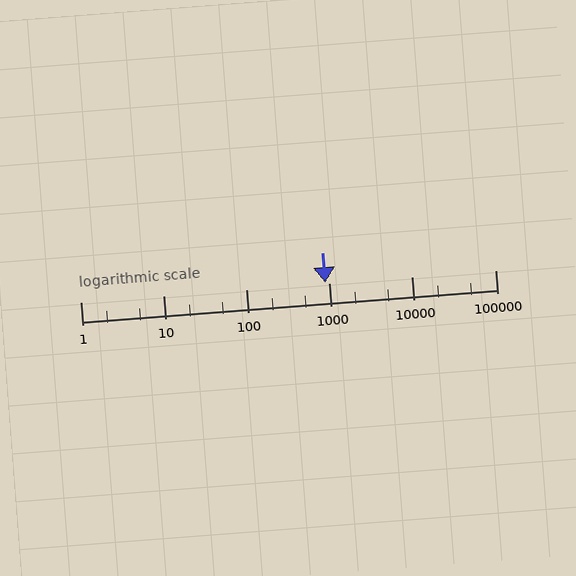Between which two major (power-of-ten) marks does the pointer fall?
The pointer is between 100 and 1000.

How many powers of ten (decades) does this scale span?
The scale spans 5 decades, from 1 to 100000.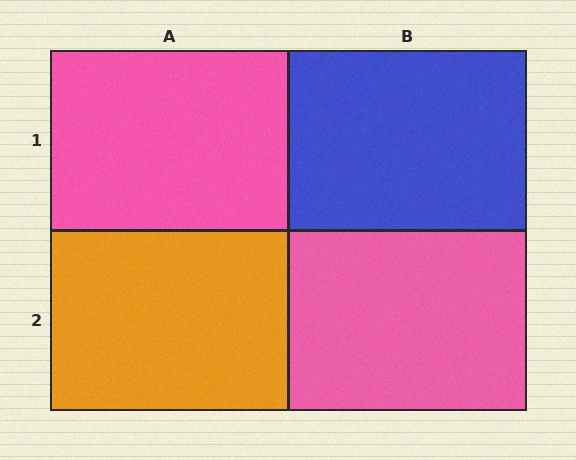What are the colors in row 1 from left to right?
Pink, blue.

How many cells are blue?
1 cell is blue.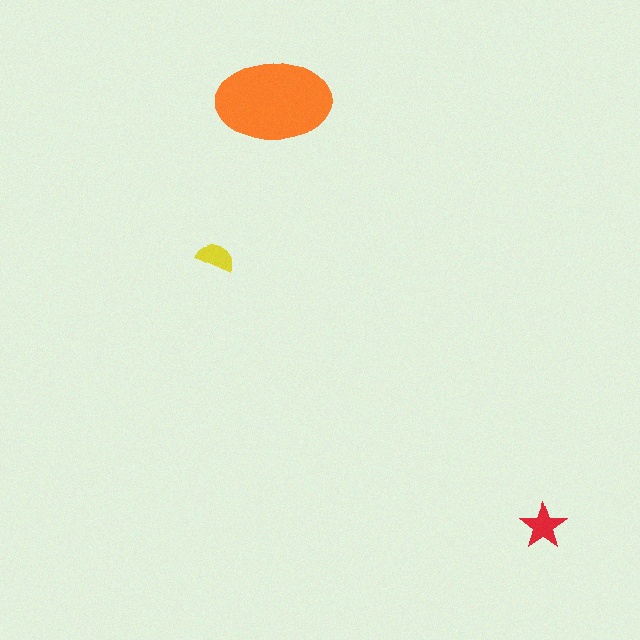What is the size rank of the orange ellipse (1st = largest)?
1st.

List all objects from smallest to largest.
The yellow semicircle, the red star, the orange ellipse.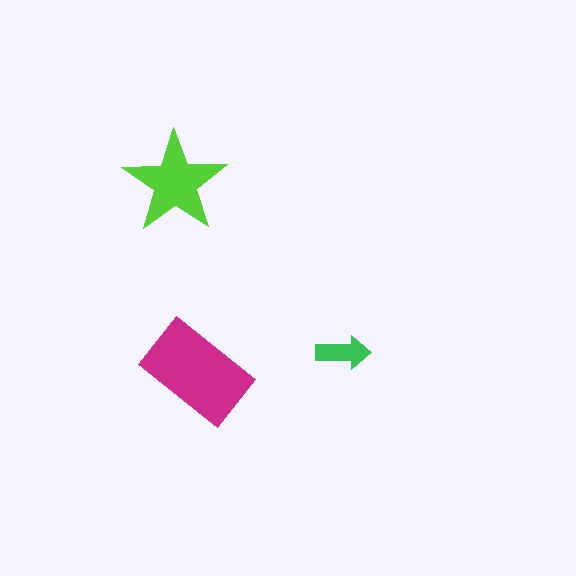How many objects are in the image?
There are 3 objects in the image.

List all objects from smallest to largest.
The green arrow, the lime star, the magenta rectangle.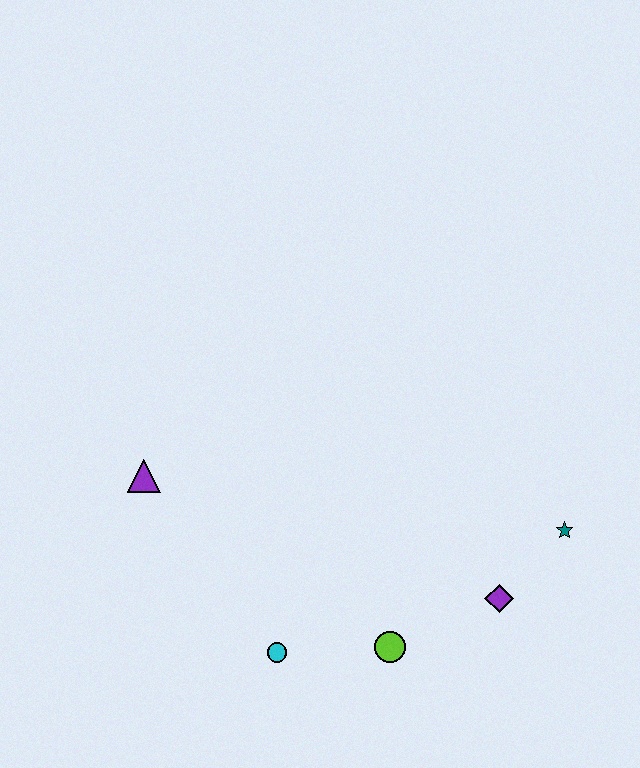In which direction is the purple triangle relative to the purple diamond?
The purple triangle is to the left of the purple diamond.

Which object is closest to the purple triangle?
The cyan circle is closest to the purple triangle.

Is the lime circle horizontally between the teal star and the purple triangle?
Yes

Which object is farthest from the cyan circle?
The teal star is farthest from the cyan circle.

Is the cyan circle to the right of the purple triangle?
Yes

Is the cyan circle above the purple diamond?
No